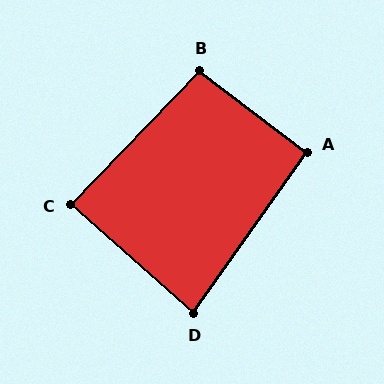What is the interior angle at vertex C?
Approximately 88 degrees (approximately right).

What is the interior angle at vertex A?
Approximately 92 degrees (approximately right).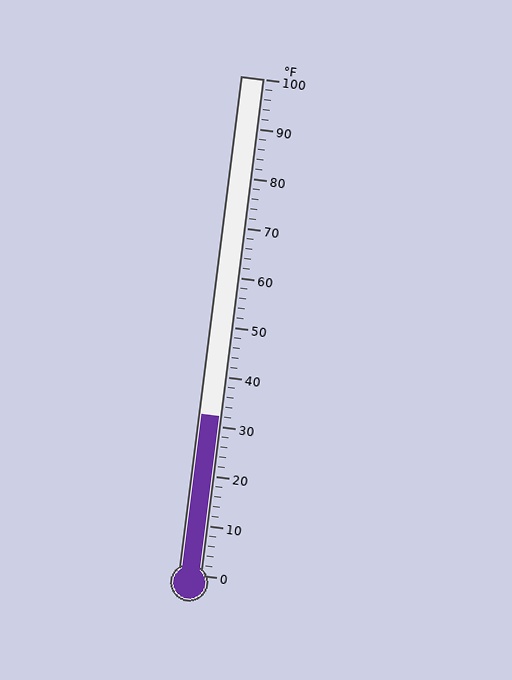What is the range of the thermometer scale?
The thermometer scale ranges from 0°F to 100°F.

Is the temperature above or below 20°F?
The temperature is above 20°F.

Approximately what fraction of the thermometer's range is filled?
The thermometer is filled to approximately 30% of its range.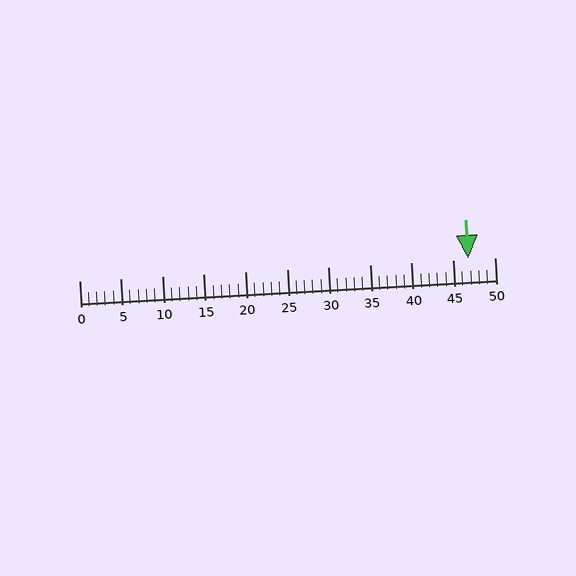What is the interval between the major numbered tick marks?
The major tick marks are spaced 5 units apart.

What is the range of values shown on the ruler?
The ruler shows values from 0 to 50.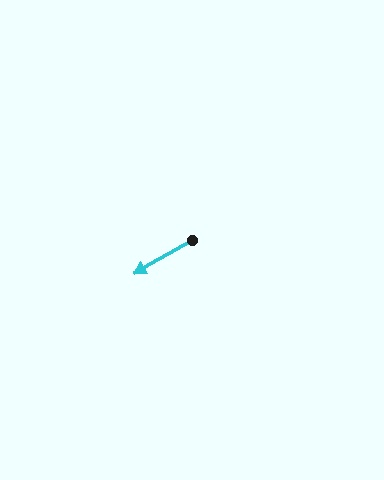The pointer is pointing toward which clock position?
Roughly 8 o'clock.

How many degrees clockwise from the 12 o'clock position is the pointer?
Approximately 240 degrees.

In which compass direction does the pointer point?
Southwest.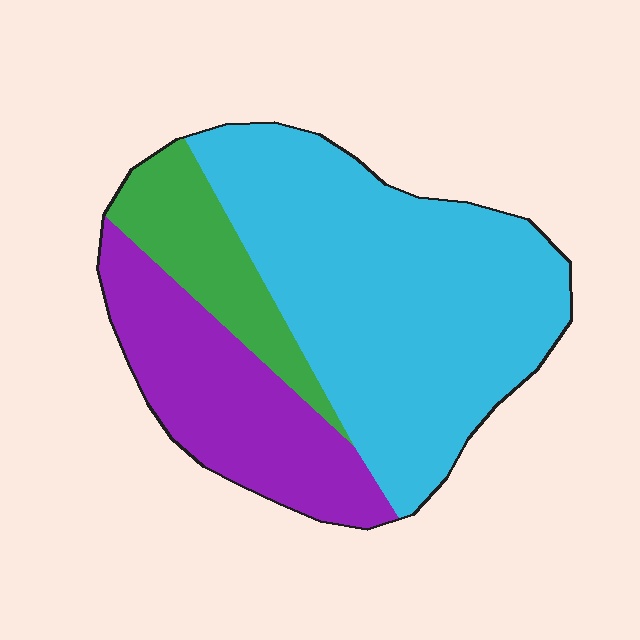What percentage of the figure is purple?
Purple covers 27% of the figure.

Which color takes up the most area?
Cyan, at roughly 60%.